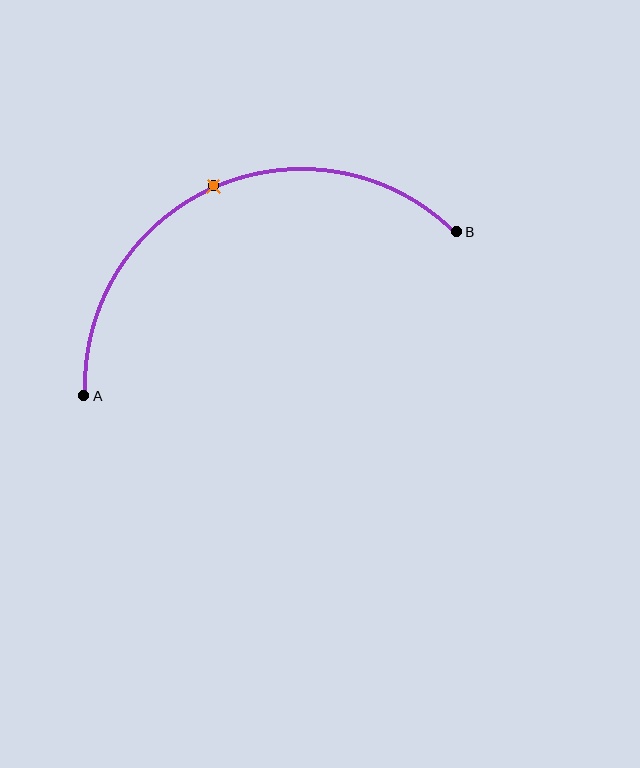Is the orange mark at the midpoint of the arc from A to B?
Yes. The orange mark lies on the arc at equal arc-length from both A and B — it is the arc midpoint.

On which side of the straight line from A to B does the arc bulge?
The arc bulges above the straight line connecting A and B.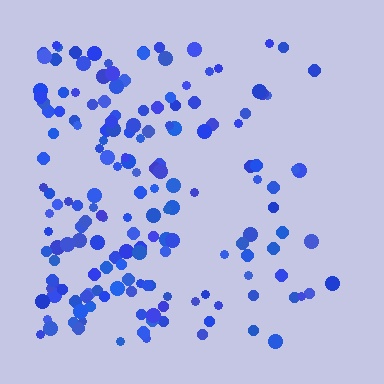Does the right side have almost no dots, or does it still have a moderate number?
Still a moderate number, just noticeably fewer than the left.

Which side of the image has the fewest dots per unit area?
The right.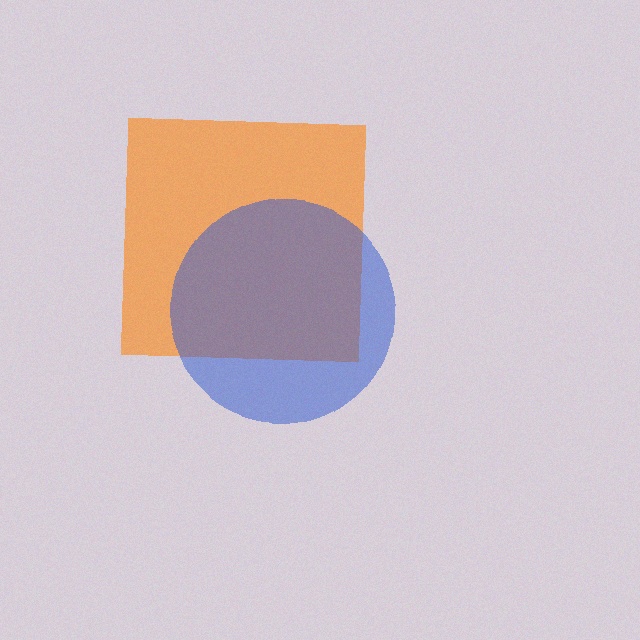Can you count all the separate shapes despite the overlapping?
Yes, there are 2 separate shapes.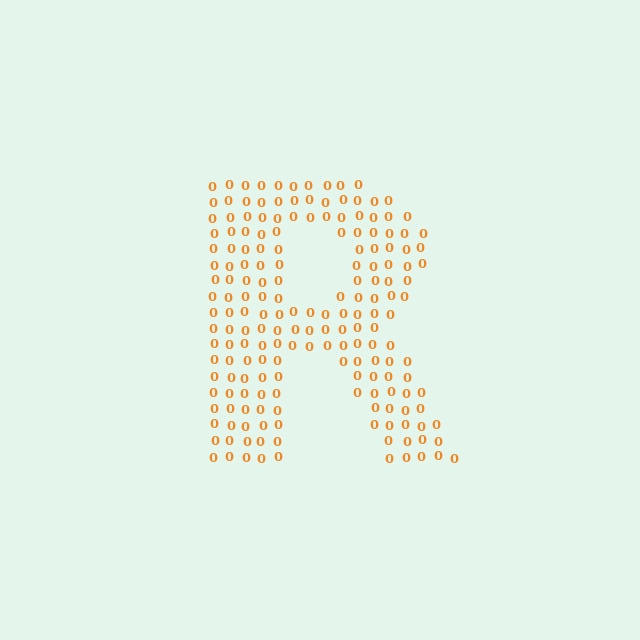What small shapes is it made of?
It is made of small digit 0's.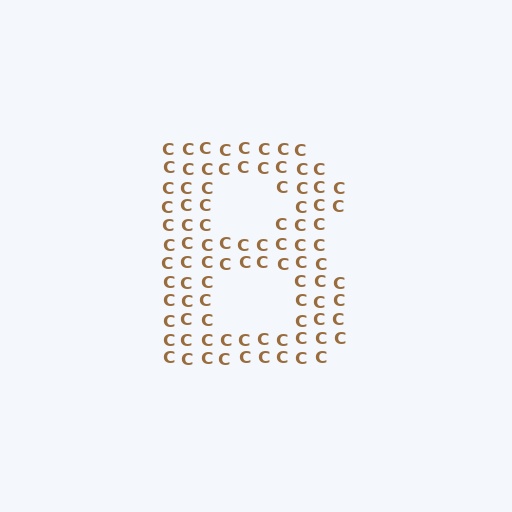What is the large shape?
The large shape is the letter B.